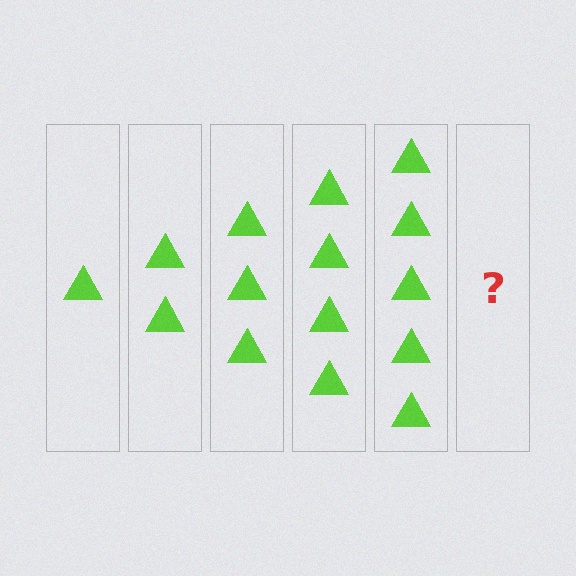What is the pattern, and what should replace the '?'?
The pattern is that each step adds one more triangle. The '?' should be 6 triangles.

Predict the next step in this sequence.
The next step is 6 triangles.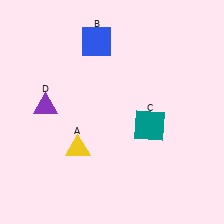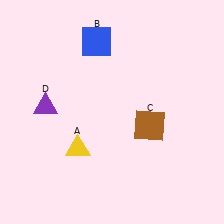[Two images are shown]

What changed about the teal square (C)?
In Image 1, C is teal. In Image 2, it changed to brown.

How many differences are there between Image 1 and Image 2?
There is 1 difference between the two images.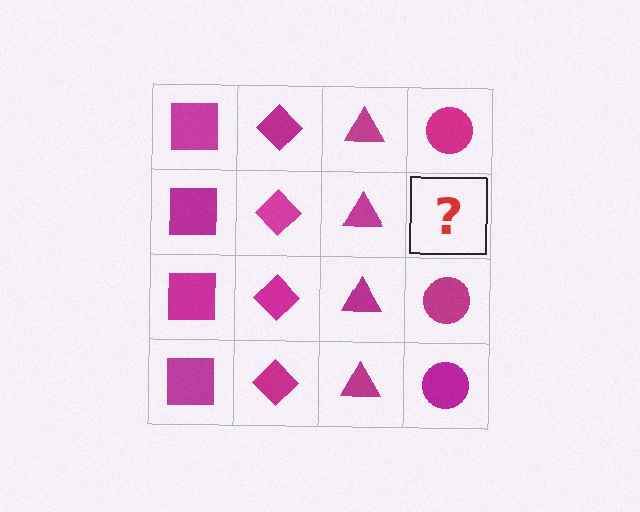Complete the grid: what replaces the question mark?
The question mark should be replaced with a magenta circle.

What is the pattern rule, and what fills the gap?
The rule is that each column has a consistent shape. The gap should be filled with a magenta circle.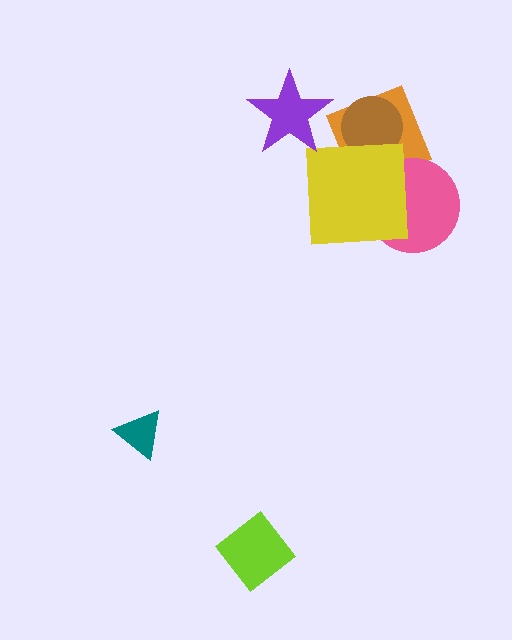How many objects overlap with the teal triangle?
0 objects overlap with the teal triangle.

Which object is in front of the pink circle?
The yellow square is in front of the pink circle.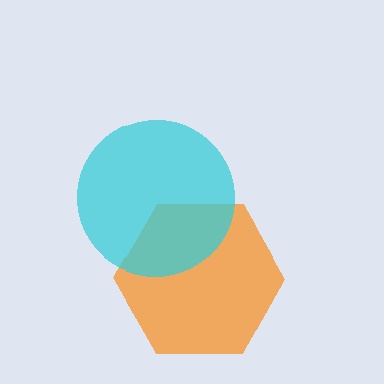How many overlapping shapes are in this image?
There are 2 overlapping shapes in the image.